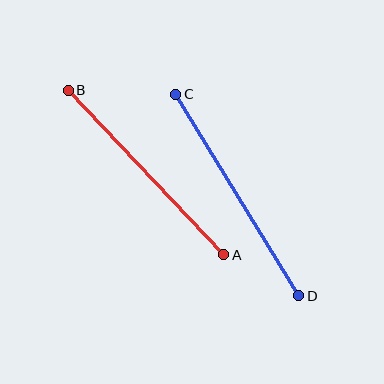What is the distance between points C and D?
The distance is approximately 236 pixels.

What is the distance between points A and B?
The distance is approximately 226 pixels.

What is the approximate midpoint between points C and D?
The midpoint is at approximately (237, 195) pixels.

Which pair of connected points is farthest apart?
Points C and D are farthest apart.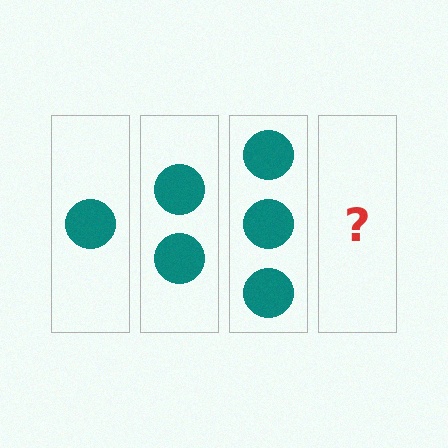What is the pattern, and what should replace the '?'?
The pattern is that each step adds one more circle. The '?' should be 4 circles.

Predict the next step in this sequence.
The next step is 4 circles.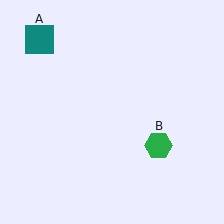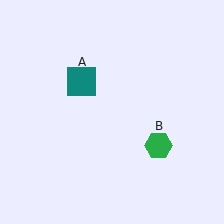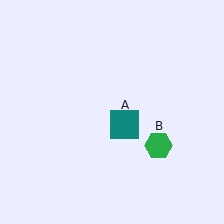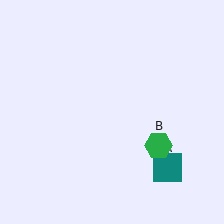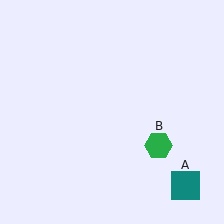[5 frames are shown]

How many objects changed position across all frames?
1 object changed position: teal square (object A).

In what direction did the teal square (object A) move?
The teal square (object A) moved down and to the right.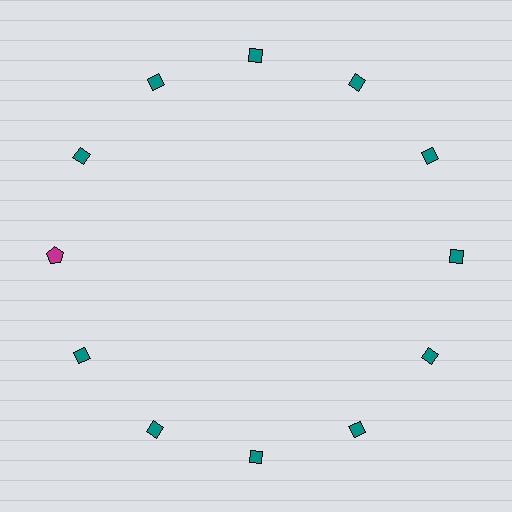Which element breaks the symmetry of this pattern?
The magenta pentagon at roughly the 9 o'clock position breaks the symmetry. All other shapes are teal diamonds.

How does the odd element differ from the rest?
It differs in both color (magenta instead of teal) and shape (pentagon instead of diamond).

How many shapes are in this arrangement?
There are 12 shapes arranged in a ring pattern.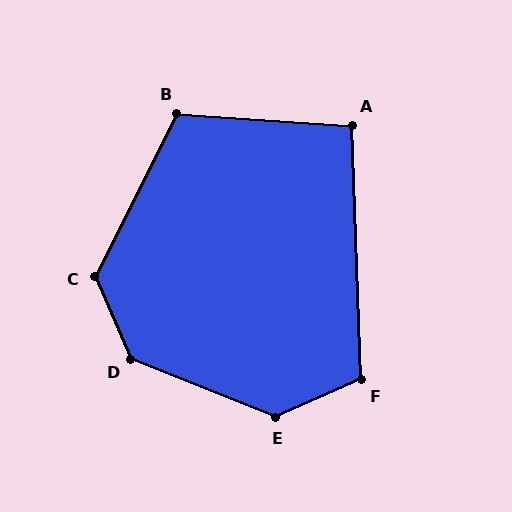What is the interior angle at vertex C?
Approximately 130 degrees (obtuse).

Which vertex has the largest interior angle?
D, at approximately 135 degrees.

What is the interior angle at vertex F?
Approximately 112 degrees (obtuse).